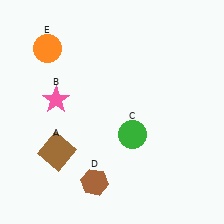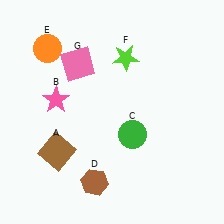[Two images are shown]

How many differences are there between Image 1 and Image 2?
There are 2 differences between the two images.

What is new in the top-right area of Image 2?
A lime star (F) was added in the top-right area of Image 2.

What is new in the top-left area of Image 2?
A pink square (G) was added in the top-left area of Image 2.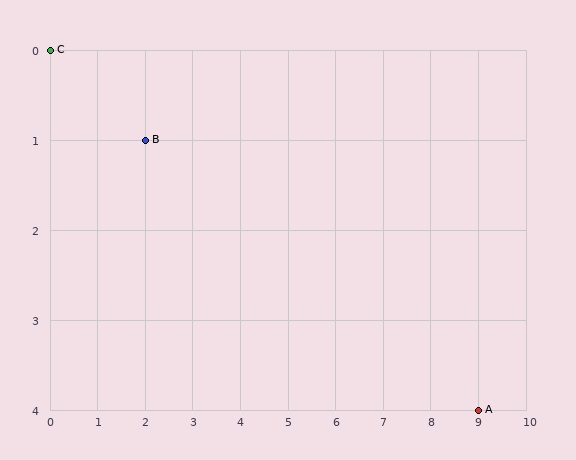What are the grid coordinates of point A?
Point A is at grid coordinates (9, 4).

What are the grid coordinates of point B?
Point B is at grid coordinates (2, 1).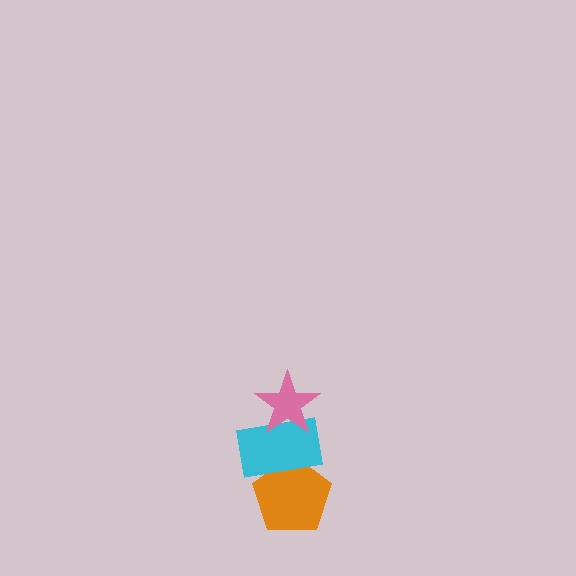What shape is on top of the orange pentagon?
The cyan rectangle is on top of the orange pentagon.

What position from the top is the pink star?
The pink star is 1st from the top.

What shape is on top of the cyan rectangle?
The pink star is on top of the cyan rectangle.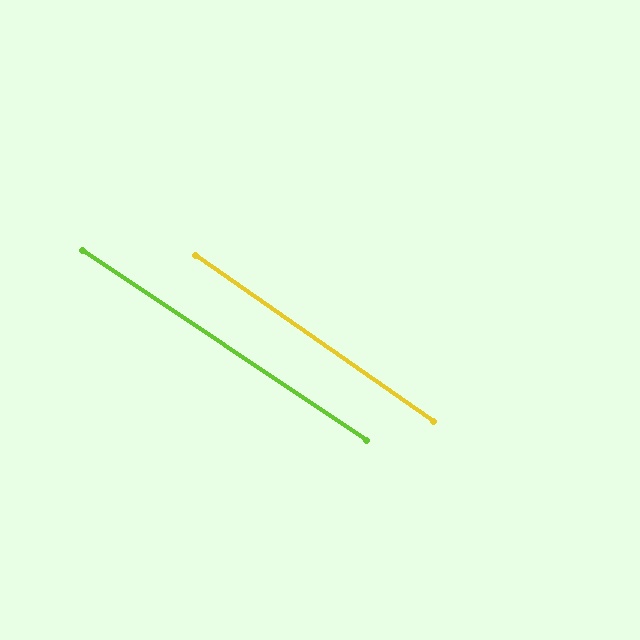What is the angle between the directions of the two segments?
Approximately 1 degree.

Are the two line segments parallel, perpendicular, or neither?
Parallel — their directions differ by only 1.0°.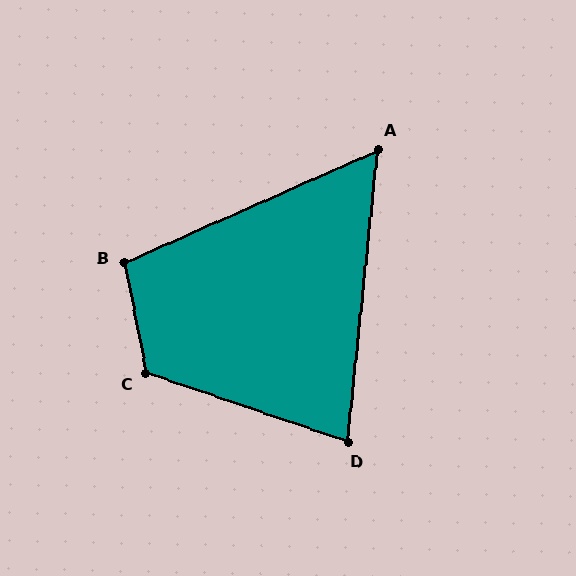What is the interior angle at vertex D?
Approximately 77 degrees (acute).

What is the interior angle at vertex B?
Approximately 103 degrees (obtuse).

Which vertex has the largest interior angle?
C, at approximately 120 degrees.